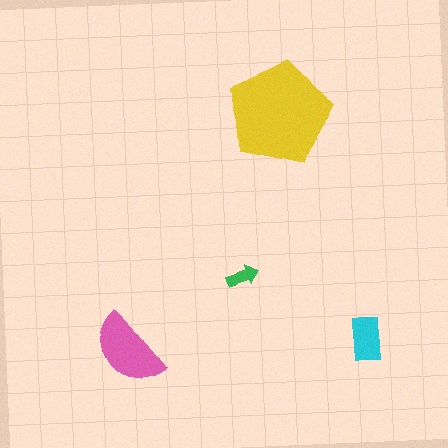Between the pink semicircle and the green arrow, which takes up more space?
The pink semicircle.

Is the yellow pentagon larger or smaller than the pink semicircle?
Larger.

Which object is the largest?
The yellow pentagon.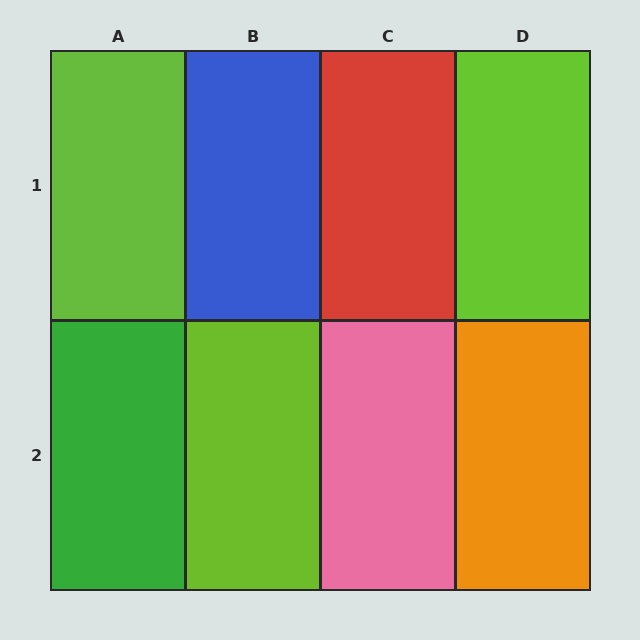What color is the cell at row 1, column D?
Lime.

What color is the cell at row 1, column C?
Red.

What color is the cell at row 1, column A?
Lime.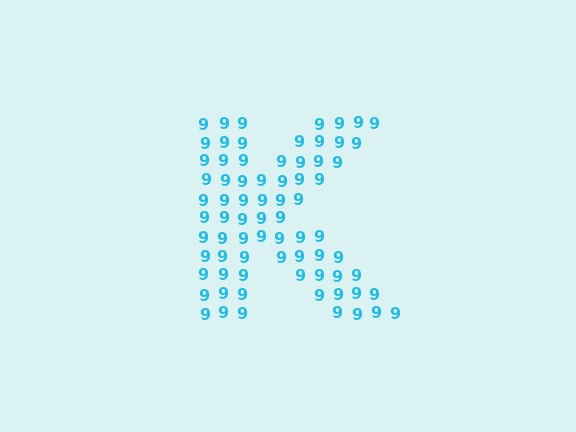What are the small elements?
The small elements are digit 9's.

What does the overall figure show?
The overall figure shows the letter K.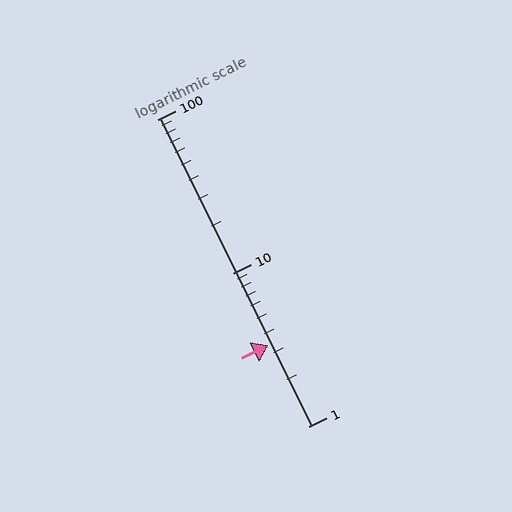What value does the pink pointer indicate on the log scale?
The pointer indicates approximately 3.4.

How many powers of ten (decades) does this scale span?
The scale spans 2 decades, from 1 to 100.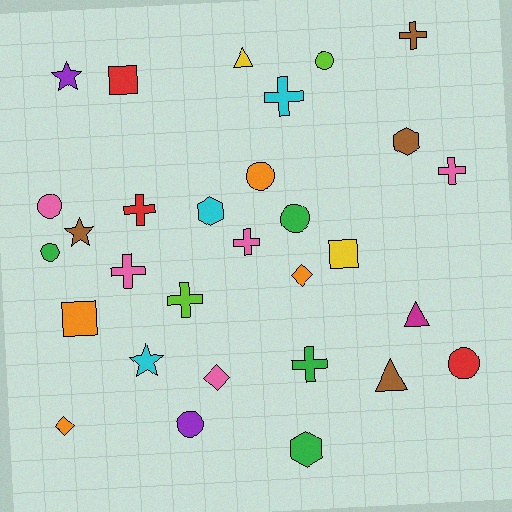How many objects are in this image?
There are 30 objects.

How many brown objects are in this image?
There are 4 brown objects.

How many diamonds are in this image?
There are 3 diamonds.